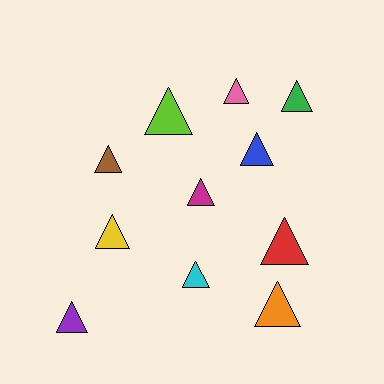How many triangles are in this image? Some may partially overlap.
There are 11 triangles.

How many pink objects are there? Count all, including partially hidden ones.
There is 1 pink object.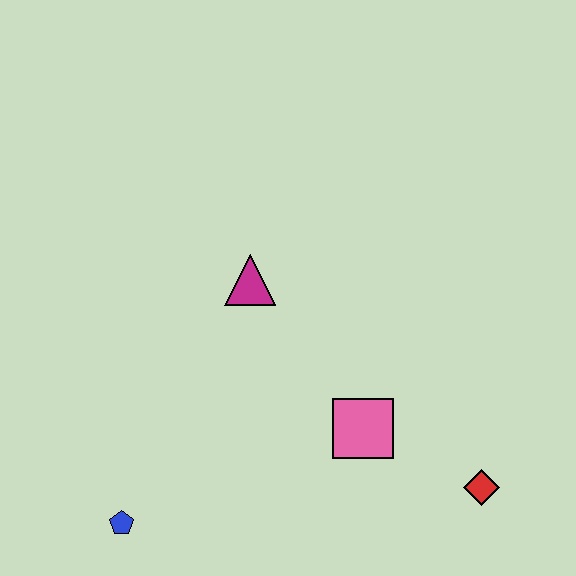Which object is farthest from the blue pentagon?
The red diamond is farthest from the blue pentagon.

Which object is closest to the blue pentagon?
The pink square is closest to the blue pentagon.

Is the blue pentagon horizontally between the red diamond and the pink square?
No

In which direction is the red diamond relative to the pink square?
The red diamond is to the right of the pink square.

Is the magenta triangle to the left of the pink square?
Yes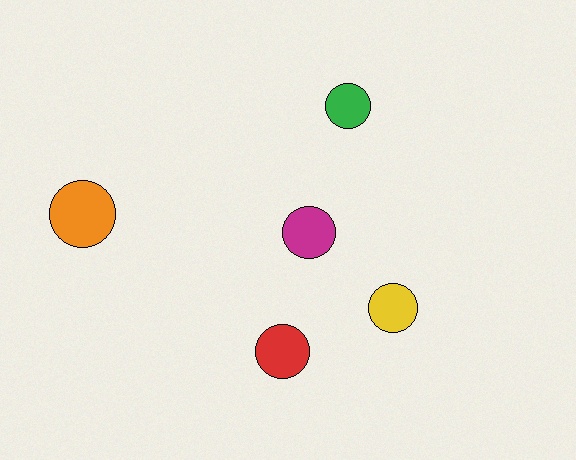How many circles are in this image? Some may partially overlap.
There are 5 circles.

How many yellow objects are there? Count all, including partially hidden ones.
There is 1 yellow object.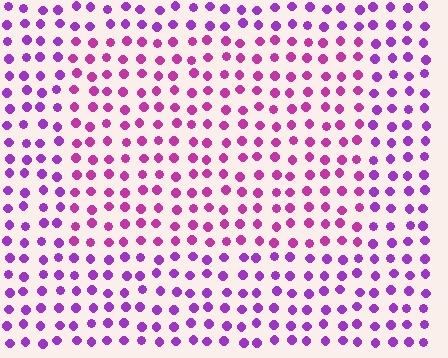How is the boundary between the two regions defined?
The boundary is defined purely by a slight shift in hue (about 29 degrees). Spacing, size, and orientation are identical on both sides.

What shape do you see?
I see a rectangle.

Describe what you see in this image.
The image is filled with small purple elements in a uniform arrangement. A rectangle-shaped region is visible where the elements are tinted to a slightly different hue, forming a subtle color boundary.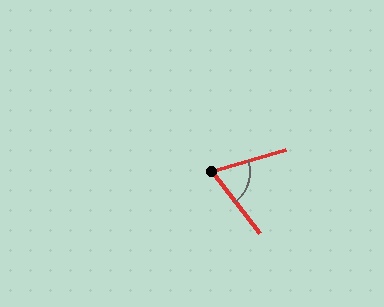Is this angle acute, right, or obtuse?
It is acute.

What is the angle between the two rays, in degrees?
Approximately 69 degrees.